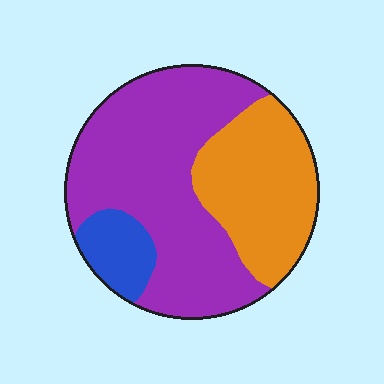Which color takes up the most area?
Purple, at roughly 60%.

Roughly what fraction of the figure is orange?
Orange covers about 30% of the figure.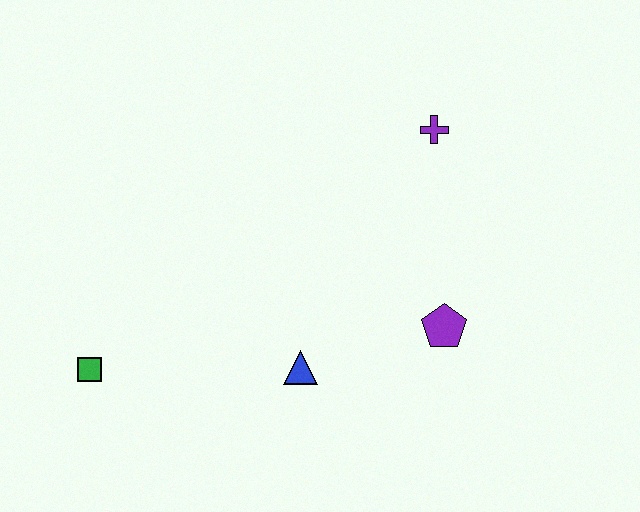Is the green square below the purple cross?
Yes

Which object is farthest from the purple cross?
The green square is farthest from the purple cross.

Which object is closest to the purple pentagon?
The blue triangle is closest to the purple pentagon.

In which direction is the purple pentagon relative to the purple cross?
The purple pentagon is below the purple cross.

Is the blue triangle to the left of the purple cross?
Yes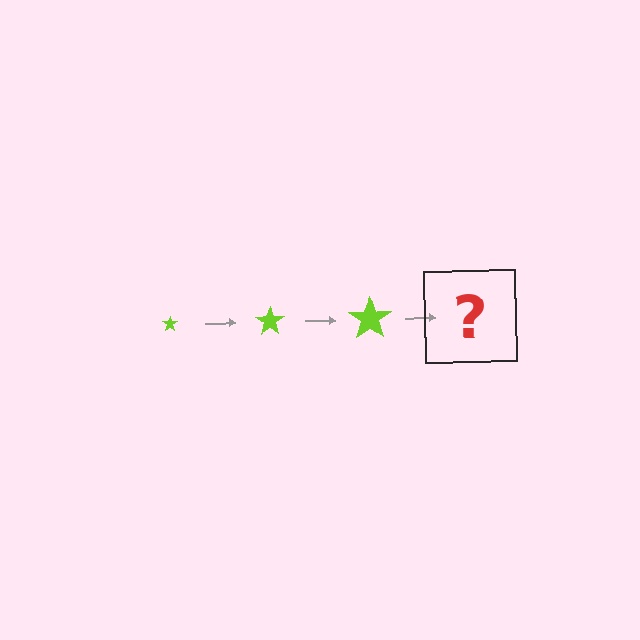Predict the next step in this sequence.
The next step is a lime star, larger than the previous one.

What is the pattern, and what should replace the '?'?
The pattern is that the star gets progressively larger each step. The '?' should be a lime star, larger than the previous one.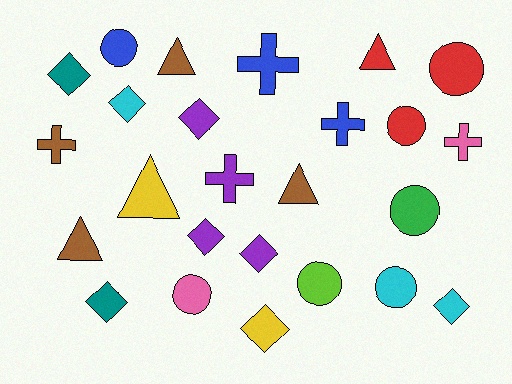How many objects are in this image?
There are 25 objects.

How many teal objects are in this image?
There are 2 teal objects.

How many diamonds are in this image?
There are 8 diamonds.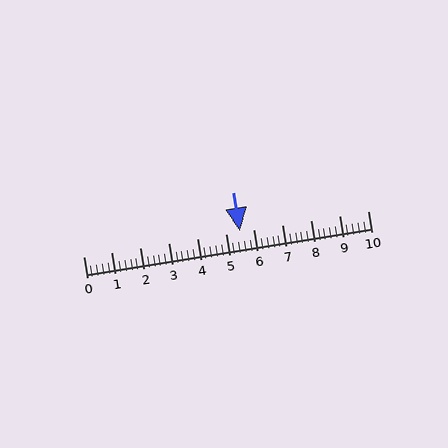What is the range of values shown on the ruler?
The ruler shows values from 0 to 10.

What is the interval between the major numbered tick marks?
The major tick marks are spaced 1 units apart.